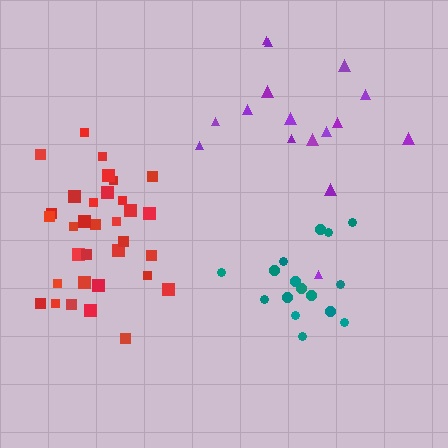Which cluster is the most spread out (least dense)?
Purple.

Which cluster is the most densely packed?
Red.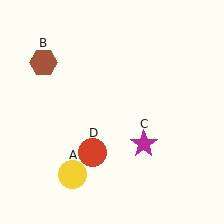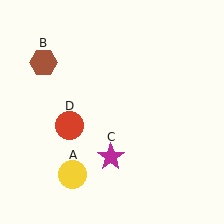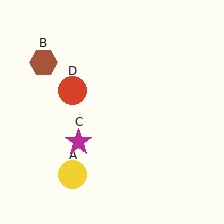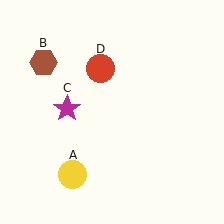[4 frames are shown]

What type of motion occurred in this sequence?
The magenta star (object C), red circle (object D) rotated clockwise around the center of the scene.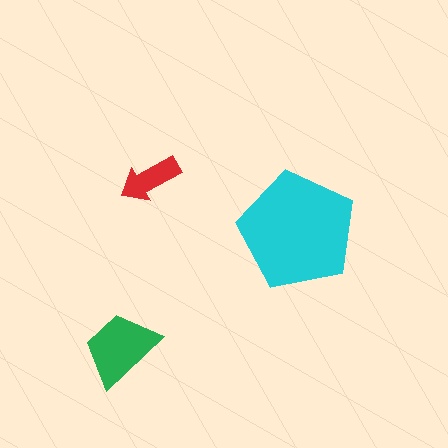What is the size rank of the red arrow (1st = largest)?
3rd.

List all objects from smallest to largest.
The red arrow, the green trapezoid, the cyan pentagon.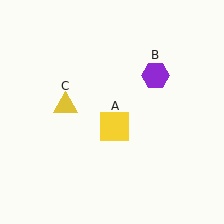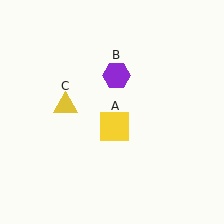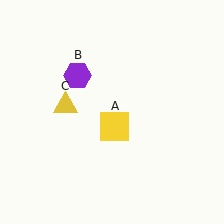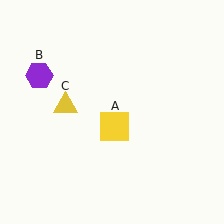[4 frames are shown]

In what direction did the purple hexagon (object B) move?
The purple hexagon (object B) moved left.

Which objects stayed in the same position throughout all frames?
Yellow square (object A) and yellow triangle (object C) remained stationary.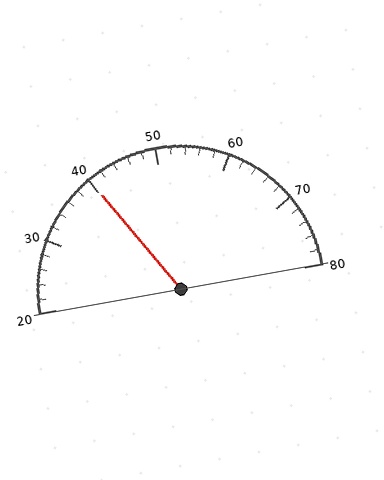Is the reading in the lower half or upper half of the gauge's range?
The reading is in the lower half of the range (20 to 80).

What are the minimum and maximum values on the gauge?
The gauge ranges from 20 to 80.